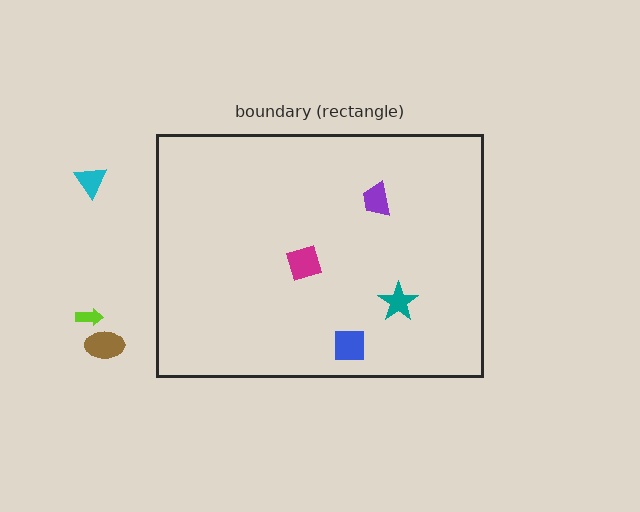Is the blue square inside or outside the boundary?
Inside.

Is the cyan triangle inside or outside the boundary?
Outside.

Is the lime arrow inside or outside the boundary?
Outside.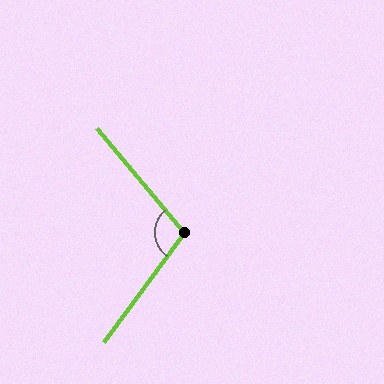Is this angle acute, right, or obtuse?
It is obtuse.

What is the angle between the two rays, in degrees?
Approximately 104 degrees.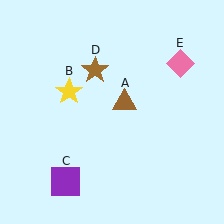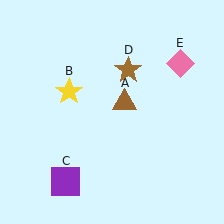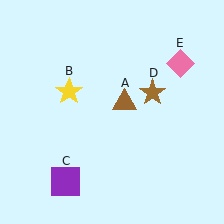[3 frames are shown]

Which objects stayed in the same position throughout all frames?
Brown triangle (object A) and yellow star (object B) and purple square (object C) and pink diamond (object E) remained stationary.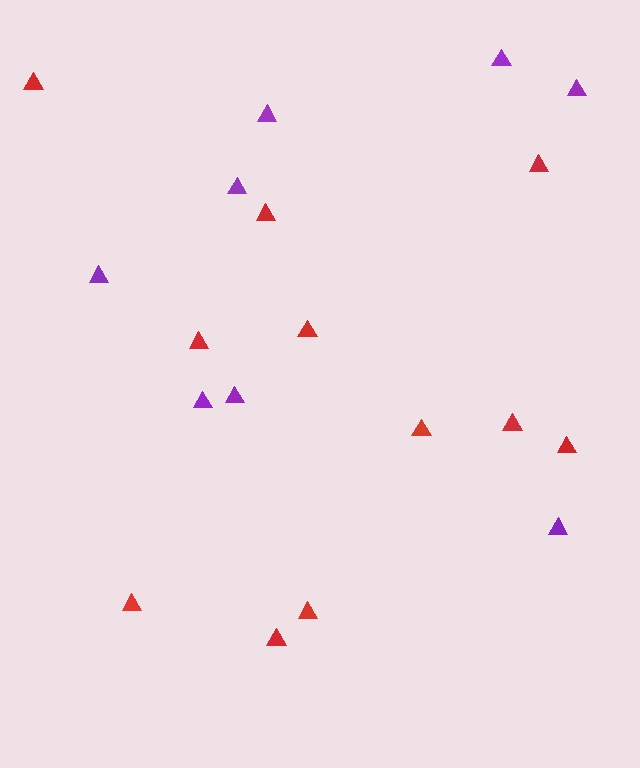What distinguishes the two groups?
There are 2 groups: one group of red triangles (11) and one group of purple triangles (8).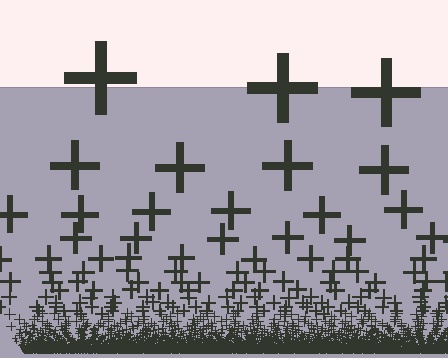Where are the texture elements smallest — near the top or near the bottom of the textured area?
Near the bottom.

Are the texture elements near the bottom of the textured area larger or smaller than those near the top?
Smaller. The gradient is inverted — elements near the bottom are smaller and denser.